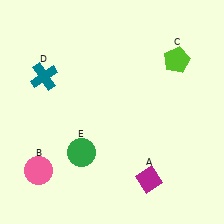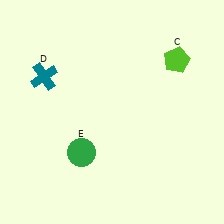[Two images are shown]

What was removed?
The pink circle (B), the magenta diamond (A) were removed in Image 2.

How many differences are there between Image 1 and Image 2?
There are 2 differences between the two images.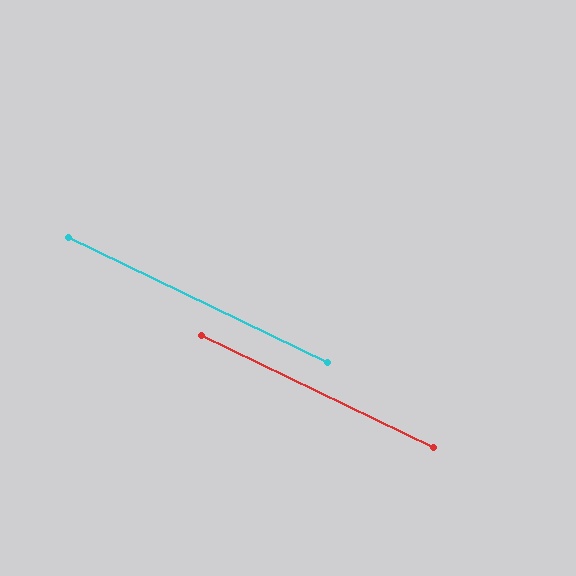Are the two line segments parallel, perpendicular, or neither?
Parallel — their directions differ by only 0.1°.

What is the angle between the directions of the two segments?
Approximately 0 degrees.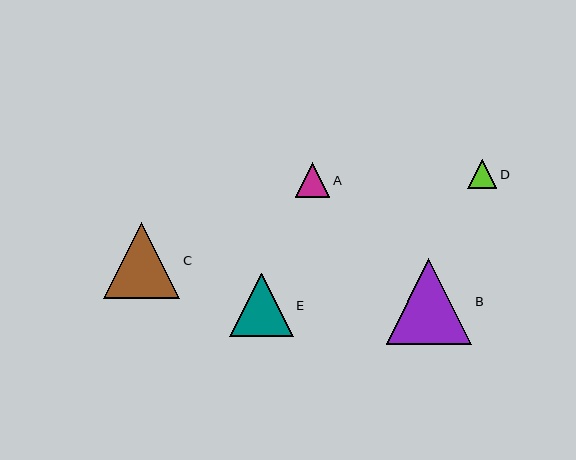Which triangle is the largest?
Triangle B is the largest with a size of approximately 86 pixels.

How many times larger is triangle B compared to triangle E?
Triangle B is approximately 1.4 times the size of triangle E.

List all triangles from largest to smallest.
From largest to smallest: B, C, E, A, D.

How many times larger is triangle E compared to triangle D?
Triangle E is approximately 2.2 times the size of triangle D.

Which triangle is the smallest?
Triangle D is the smallest with a size of approximately 29 pixels.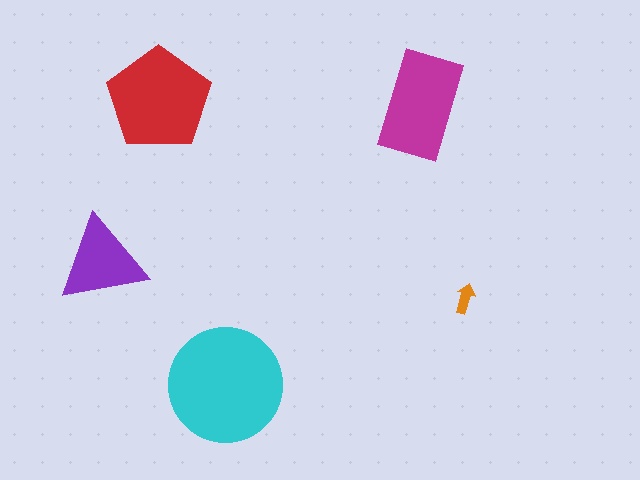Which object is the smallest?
The orange arrow.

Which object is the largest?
The cyan circle.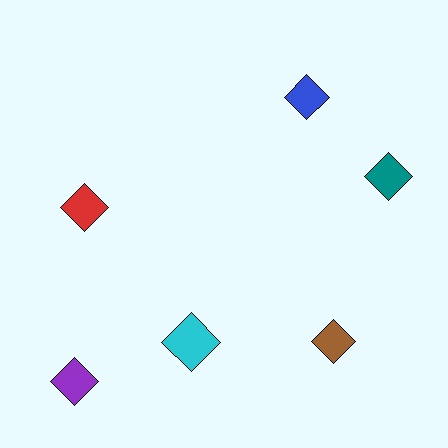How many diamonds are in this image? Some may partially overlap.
There are 6 diamonds.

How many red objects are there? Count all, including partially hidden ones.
There is 1 red object.